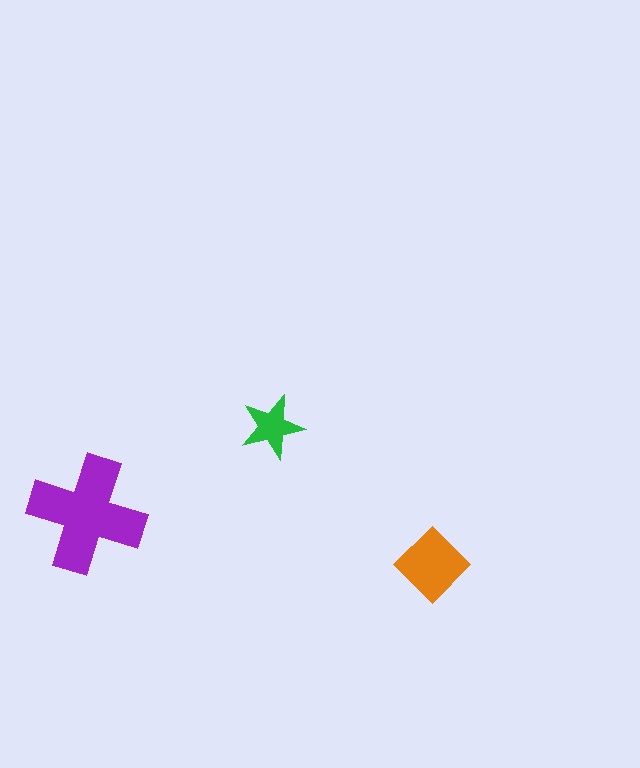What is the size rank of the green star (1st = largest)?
3rd.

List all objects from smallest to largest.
The green star, the orange diamond, the purple cross.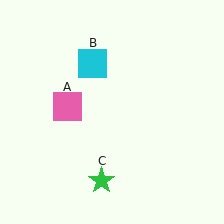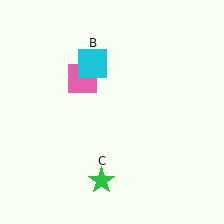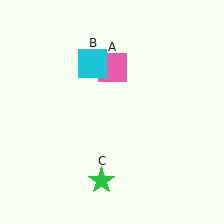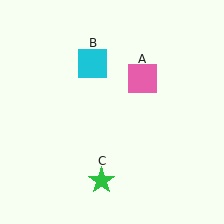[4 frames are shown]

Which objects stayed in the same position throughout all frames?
Cyan square (object B) and green star (object C) remained stationary.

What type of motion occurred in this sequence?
The pink square (object A) rotated clockwise around the center of the scene.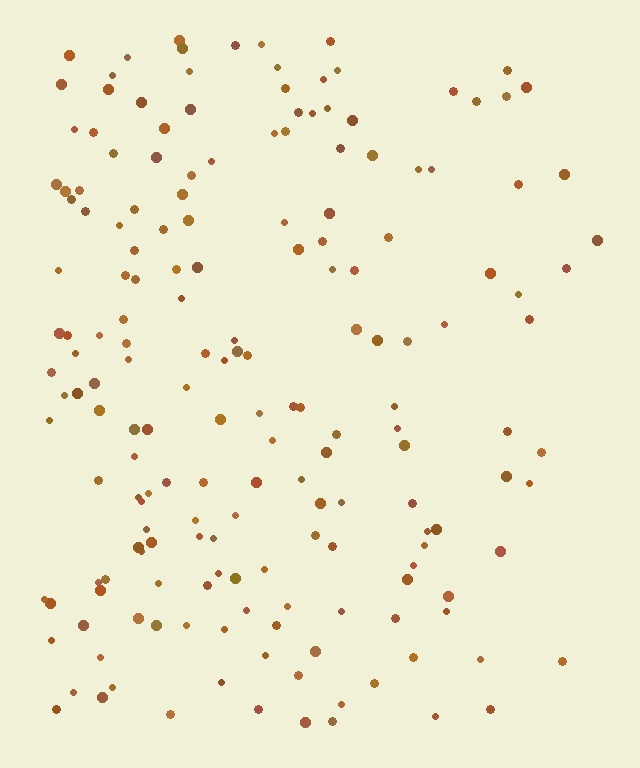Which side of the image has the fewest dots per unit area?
The right.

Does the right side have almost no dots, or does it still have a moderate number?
Still a moderate number, just noticeably fewer than the left.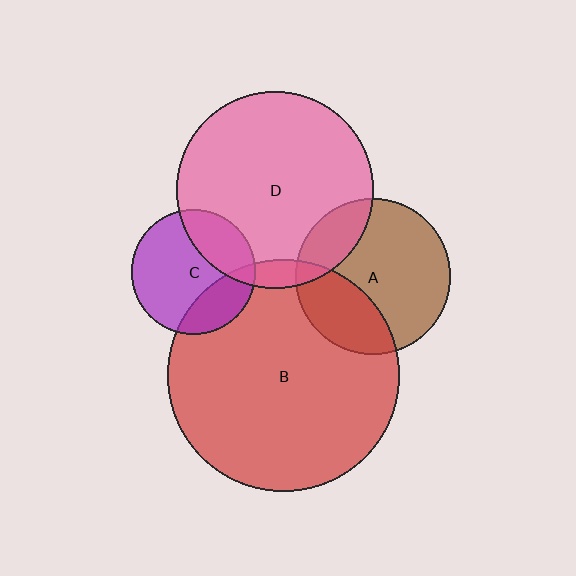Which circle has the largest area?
Circle B (red).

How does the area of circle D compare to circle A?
Approximately 1.6 times.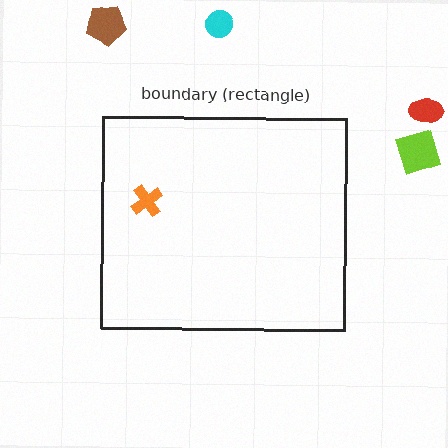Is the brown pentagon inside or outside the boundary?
Outside.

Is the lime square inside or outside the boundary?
Outside.